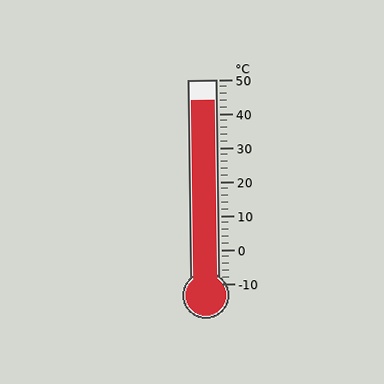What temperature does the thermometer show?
The thermometer shows approximately 44°C.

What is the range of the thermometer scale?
The thermometer scale ranges from -10°C to 50°C.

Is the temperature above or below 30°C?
The temperature is above 30°C.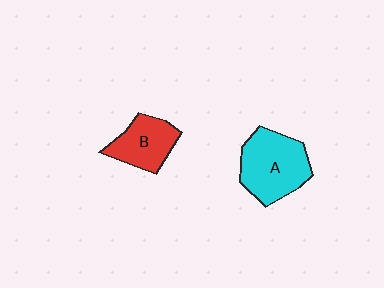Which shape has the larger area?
Shape A (cyan).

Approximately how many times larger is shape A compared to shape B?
Approximately 1.4 times.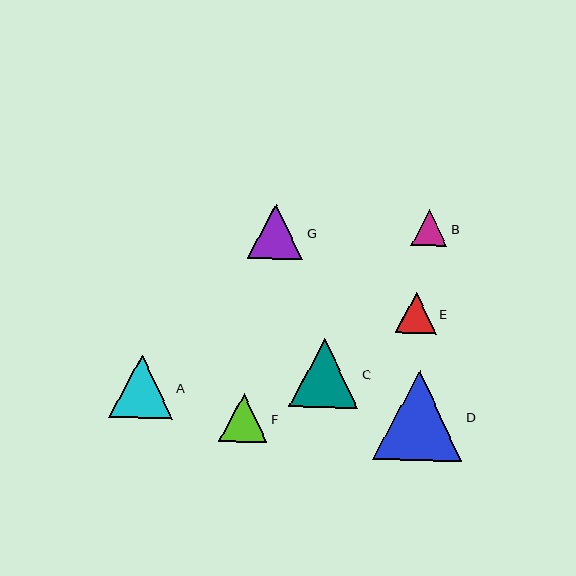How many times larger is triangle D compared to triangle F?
Triangle D is approximately 1.8 times the size of triangle F.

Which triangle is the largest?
Triangle D is the largest with a size of approximately 90 pixels.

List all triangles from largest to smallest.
From largest to smallest: D, C, A, G, F, E, B.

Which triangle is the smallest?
Triangle B is the smallest with a size of approximately 36 pixels.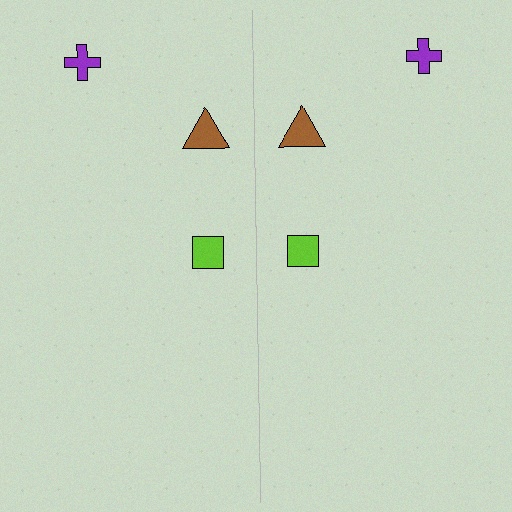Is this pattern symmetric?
Yes, this pattern has bilateral (reflection) symmetry.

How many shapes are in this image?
There are 6 shapes in this image.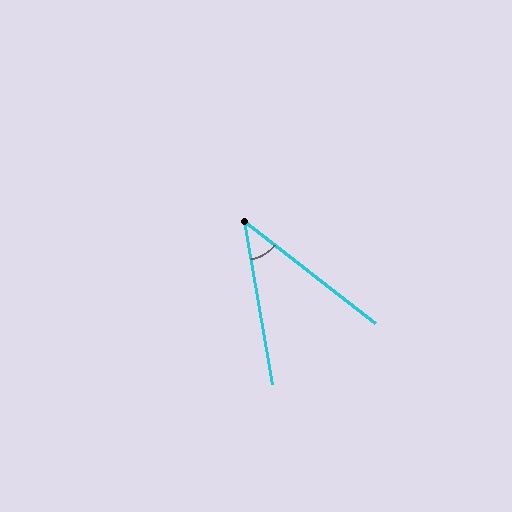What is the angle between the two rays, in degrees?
Approximately 43 degrees.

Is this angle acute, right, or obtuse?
It is acute.